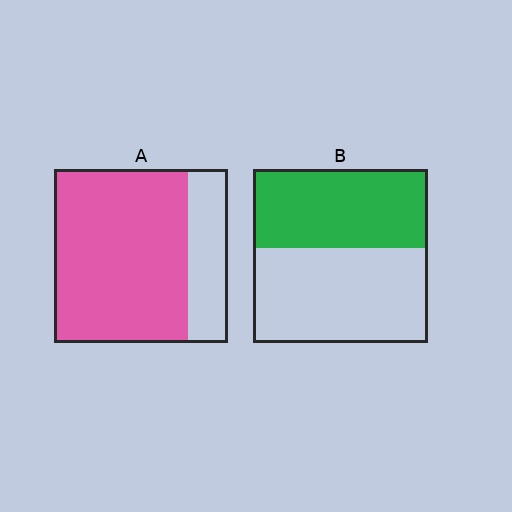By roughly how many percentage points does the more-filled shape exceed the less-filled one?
By roughly 30 percentage points (A over B).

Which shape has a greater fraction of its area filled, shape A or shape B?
Shape A.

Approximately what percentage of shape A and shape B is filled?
A is approximately 75% and B is approximately 45%.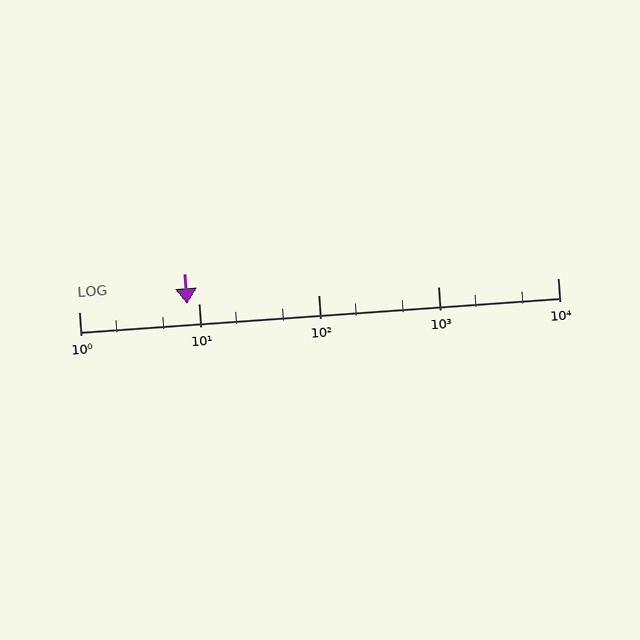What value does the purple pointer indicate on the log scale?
The pointer indicates approximately 8.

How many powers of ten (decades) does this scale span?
The scale spans 4 decades, from 1 to 10000.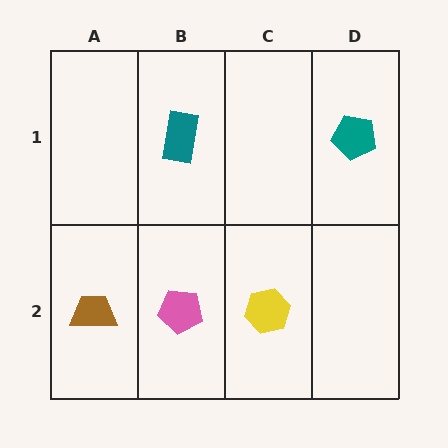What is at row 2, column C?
A yellow hexagon.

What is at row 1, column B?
A teal rectangle.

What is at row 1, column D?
A teal pentagon.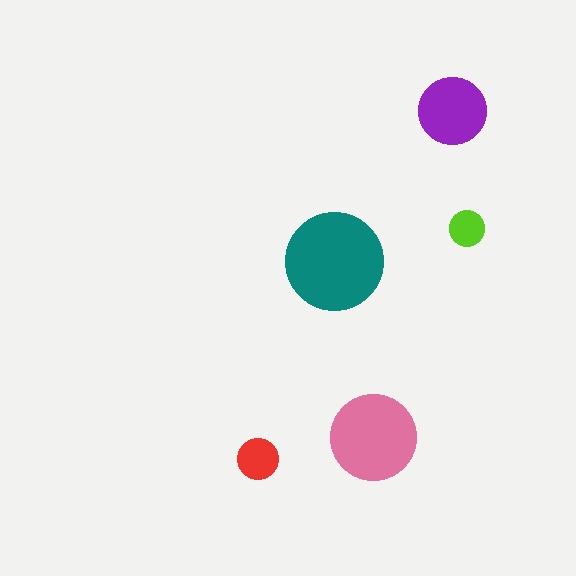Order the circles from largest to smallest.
the teal one, the pink one, the purple one, the red one, the lime one.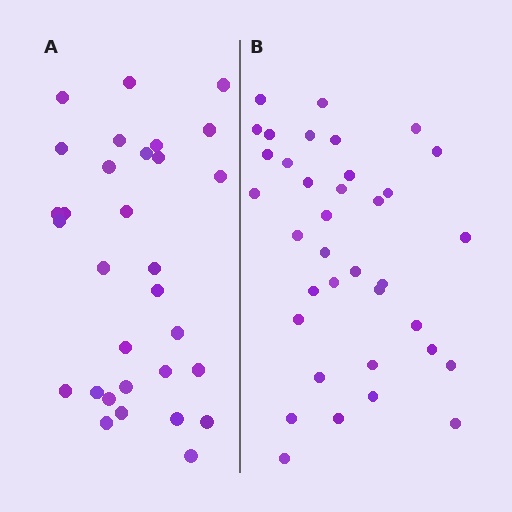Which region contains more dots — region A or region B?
Region B (the right region) has more dots.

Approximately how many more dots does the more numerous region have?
Region B has about 5 more dots than region A.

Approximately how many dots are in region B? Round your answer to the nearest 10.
About 40 dots. (The exact count is 36, which rounds to 40.)